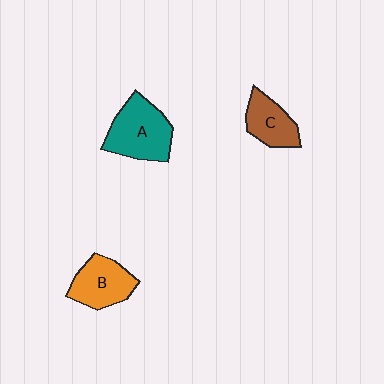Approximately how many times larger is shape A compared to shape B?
Approximately 1.3 times.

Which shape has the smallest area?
Shape C (brown).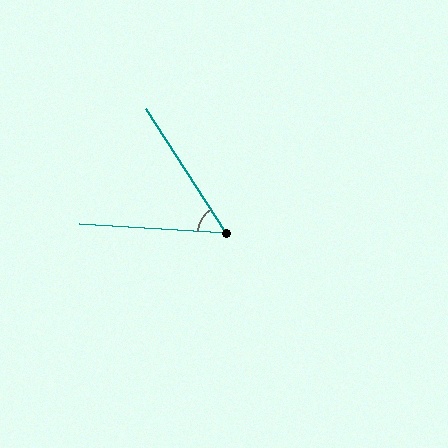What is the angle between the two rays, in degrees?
Approximately 54 degrees.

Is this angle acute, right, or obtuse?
It is acute.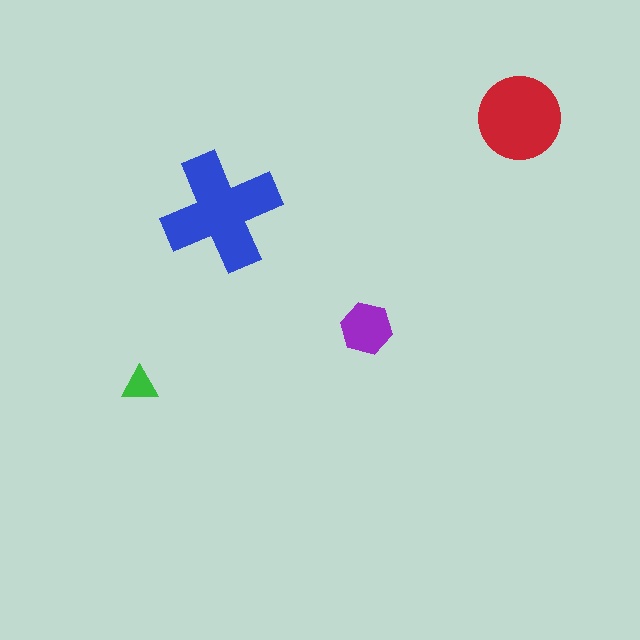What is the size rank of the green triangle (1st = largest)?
4th.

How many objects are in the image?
There are 4 objects in the image.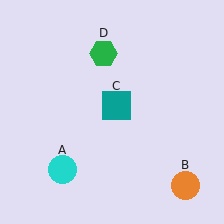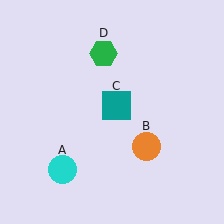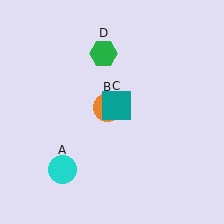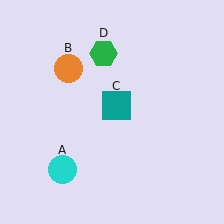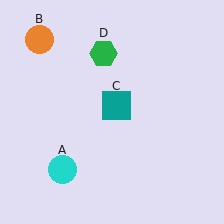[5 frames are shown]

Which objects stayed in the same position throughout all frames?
Cyan circle (object A) and teal square (object C) and green hexagon (object D) remained stationary.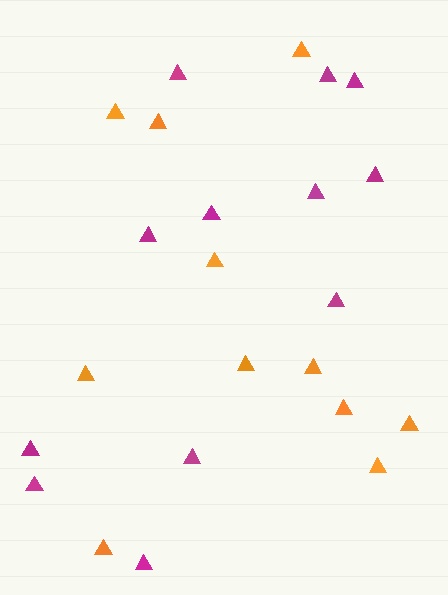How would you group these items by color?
There are 2 groups: one group of magenta triangles (12) and one group of orange triangles (11).